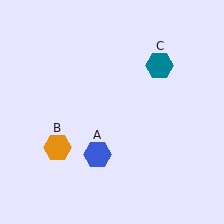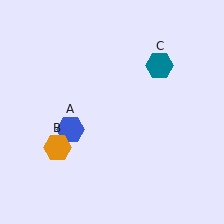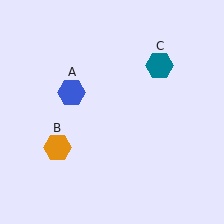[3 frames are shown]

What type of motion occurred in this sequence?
The blue hexagon (object A) rotated clockwise around the center of the scene.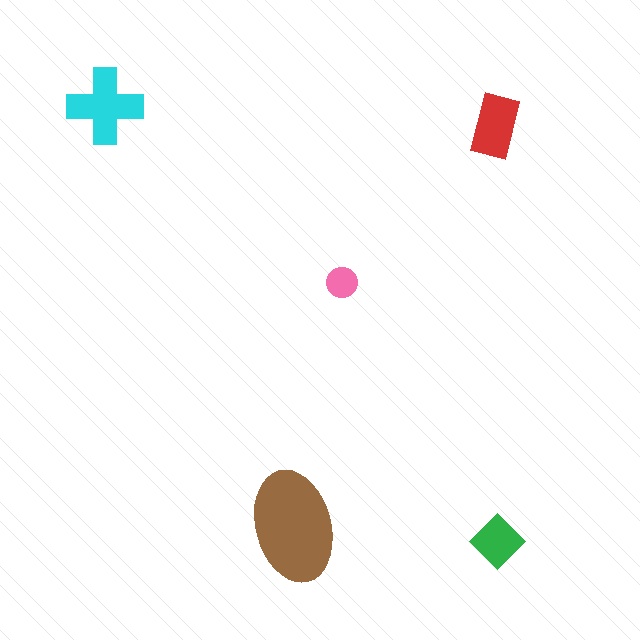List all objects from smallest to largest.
The pink circle, the green diamond, the red rectangle, the cyan cross, the brown ellipse.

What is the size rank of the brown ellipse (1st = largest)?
1st.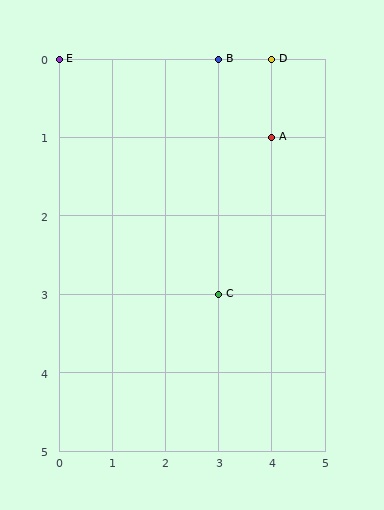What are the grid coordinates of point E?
Point E is at grid coordinates (0, 0).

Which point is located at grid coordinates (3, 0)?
Point B is at (3, 0).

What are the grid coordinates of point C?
Point C is at grid coordinates (3, 3).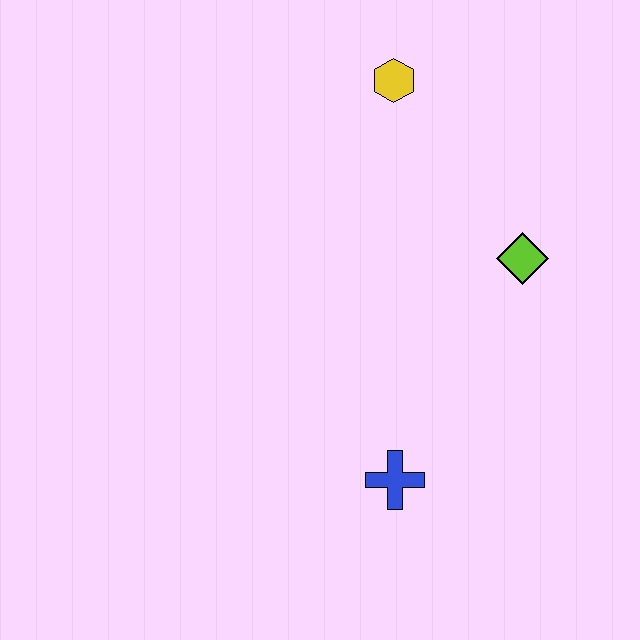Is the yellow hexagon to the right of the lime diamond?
No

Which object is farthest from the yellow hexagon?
The blue cross is farthest from the yellow hexagon.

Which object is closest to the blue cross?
The lime diamond is closest to the blue cross.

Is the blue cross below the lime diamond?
Yes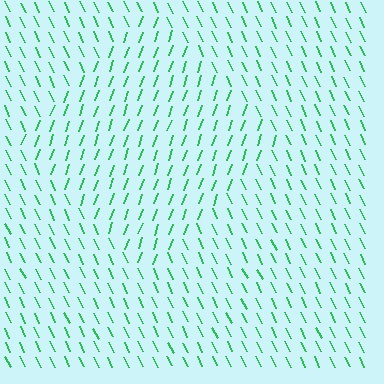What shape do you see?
I see a diamond.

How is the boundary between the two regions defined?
The boundary is defined purely by a change in line orientation (approximately 45 degrees difference). All lines are the same color and thickness.